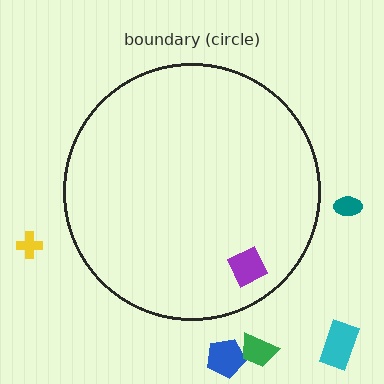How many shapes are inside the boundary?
1 inside, 5 outside.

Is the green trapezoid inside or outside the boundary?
Outside.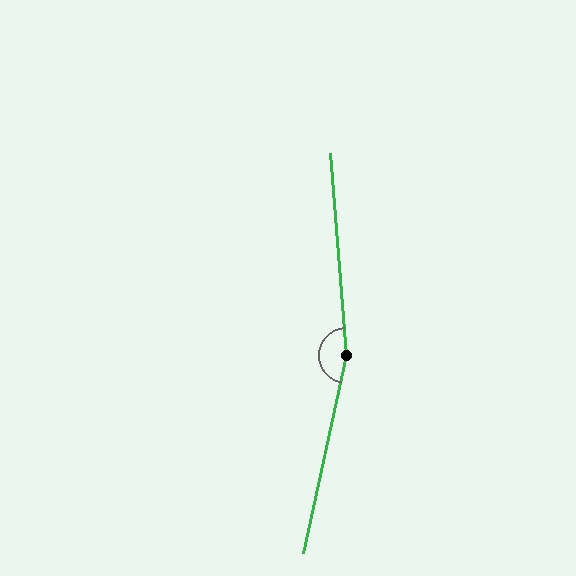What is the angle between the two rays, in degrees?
Approximately 163 degrees.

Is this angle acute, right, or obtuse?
It is obtuse.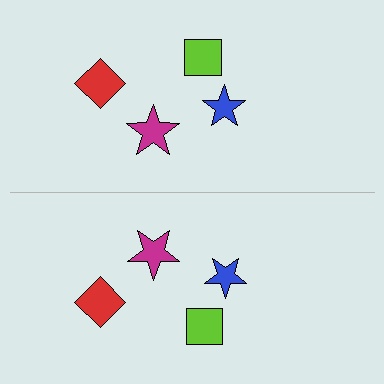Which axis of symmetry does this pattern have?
The pattern has a horizontal axis of symmetry running through the center of the image.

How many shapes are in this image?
There are 8 shapes in this image.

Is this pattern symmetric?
Yes, this pattern has bilateral (reflection) symmetry.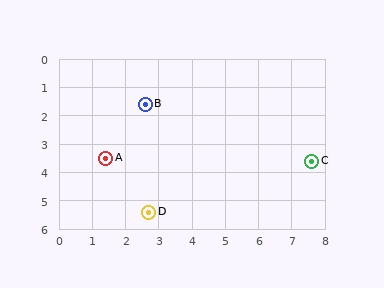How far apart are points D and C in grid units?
Points D and C are about 5.2 grid units apart.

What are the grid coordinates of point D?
Point D is at approximately (2.7, 5.4).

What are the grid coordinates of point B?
Point B is at approximately (2.6, 1.6).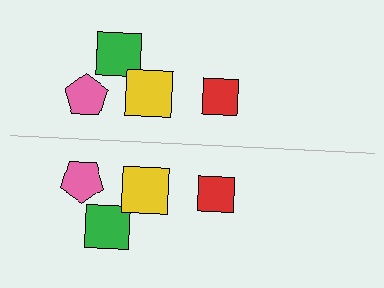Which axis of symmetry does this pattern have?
The pattern has a horizontal axis of symmetry running through the center of the image.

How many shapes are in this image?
There are 8 shapes in this image.